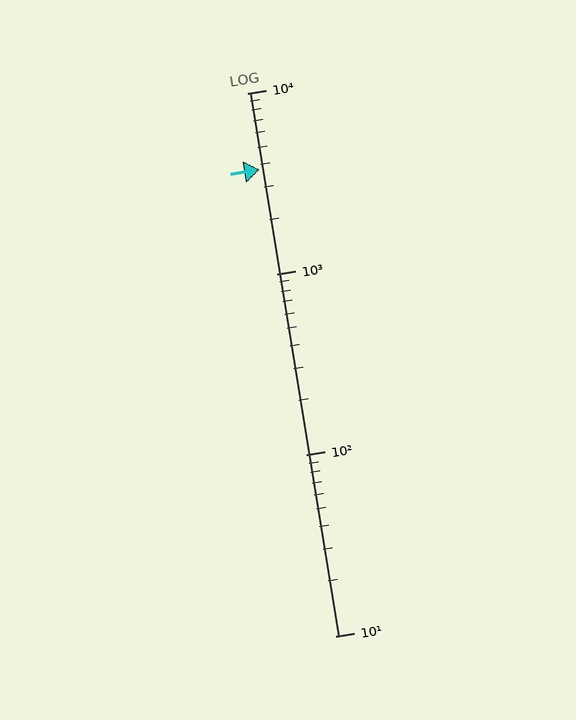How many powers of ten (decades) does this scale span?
The scale spans 3 decades, from 10 to 10000.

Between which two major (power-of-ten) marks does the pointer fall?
The pointer is between 1000 and 10000.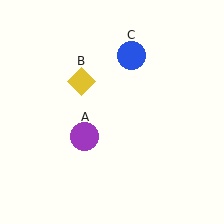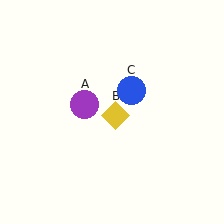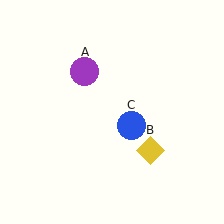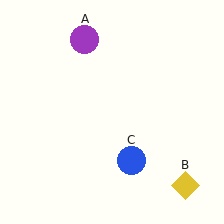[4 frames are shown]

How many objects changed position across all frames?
3 objects changed position: purple circle (object A), yellow diamond (object B), blue circle (object C).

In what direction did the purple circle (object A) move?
The purple circle (object A) moved up.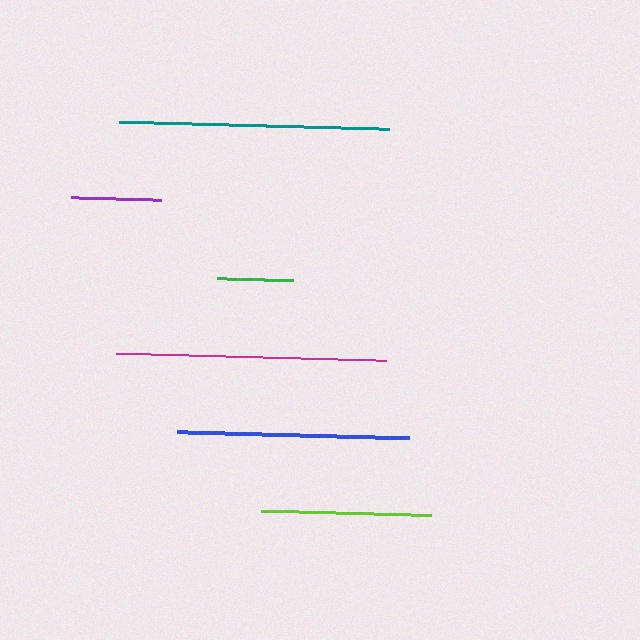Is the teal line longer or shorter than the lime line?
The teal line is longer than the lime line.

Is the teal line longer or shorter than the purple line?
The teal line is longer than the purple line.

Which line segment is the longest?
The teal line is the longest at approximately 270 pixels.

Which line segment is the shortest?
The green line is the shortest at approximately 76 pixels.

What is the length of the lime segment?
The lime segment is approximately 170 pixels long.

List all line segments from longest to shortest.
From longest to shortest: teal, magenta, blue, lime, purple, green.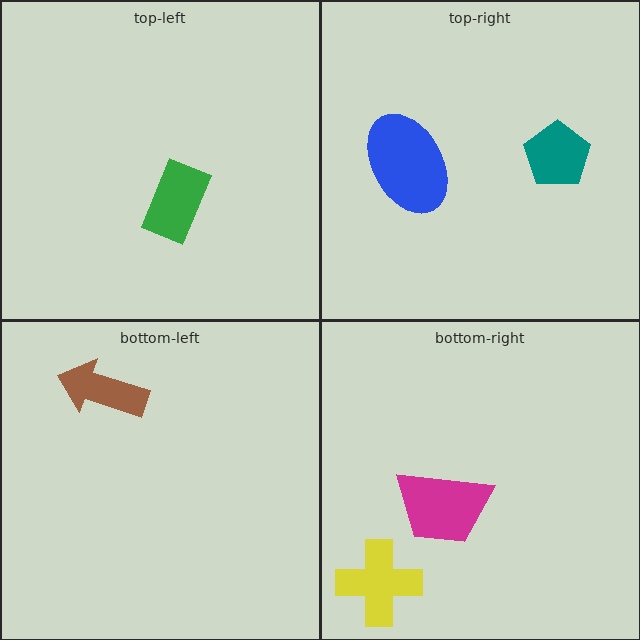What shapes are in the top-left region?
The green rectangle.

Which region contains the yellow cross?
The bottom-right region.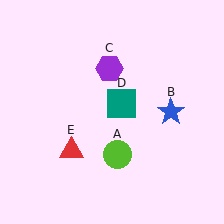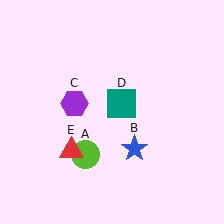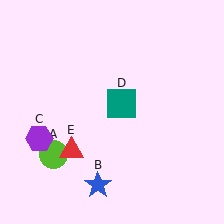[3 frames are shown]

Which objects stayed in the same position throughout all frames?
Teal square (object D) and red triangle (object E) remained stationary.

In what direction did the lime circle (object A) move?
The lime circle (object A) moved left.